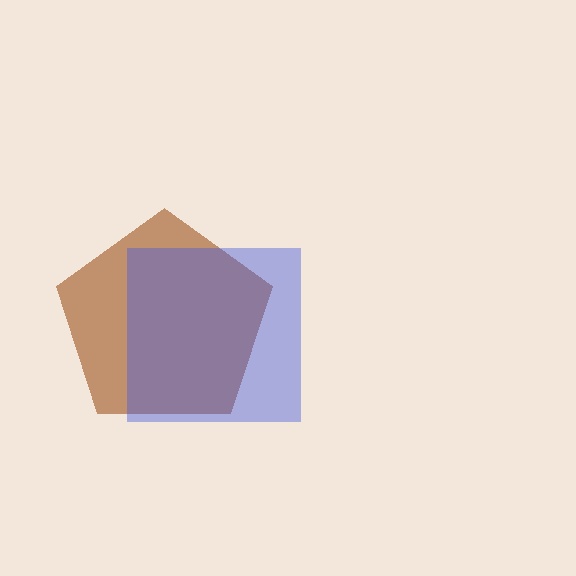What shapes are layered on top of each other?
The layered shapes are: a brown pentagon, a blue square.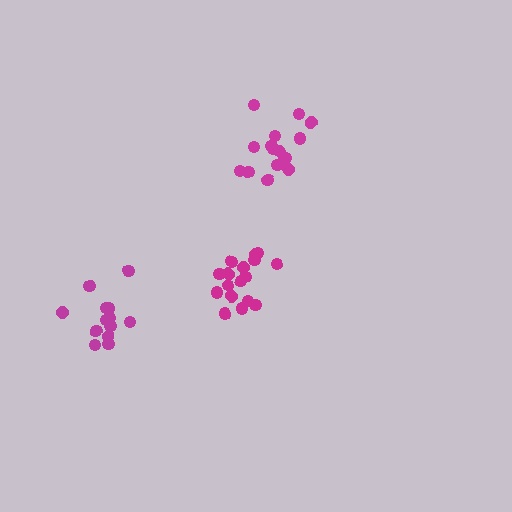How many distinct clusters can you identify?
There are 3 distinct clusters.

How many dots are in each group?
Group 1: 16 dots, Group 2: 17 dots, Group 3: 13 dots (46 total).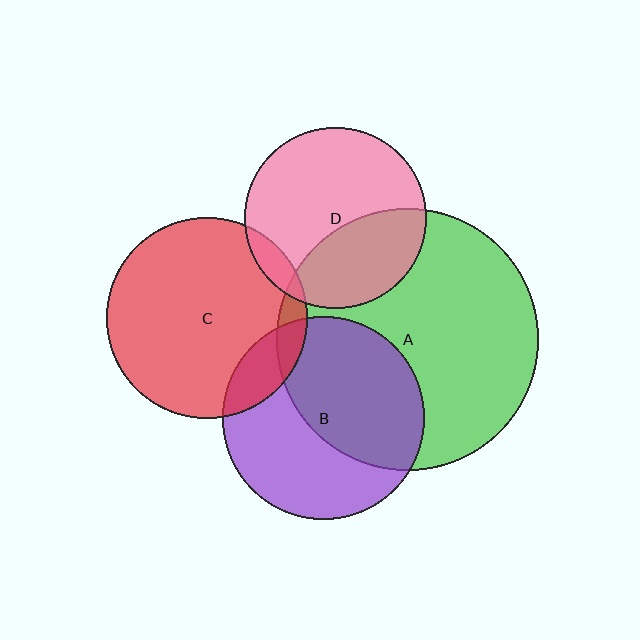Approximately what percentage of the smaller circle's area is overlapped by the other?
Approximately 5%.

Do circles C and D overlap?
Yes.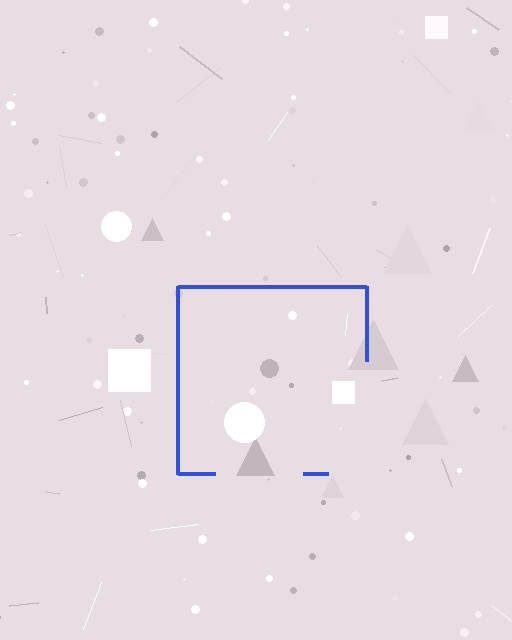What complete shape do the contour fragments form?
The contour fragments form a square.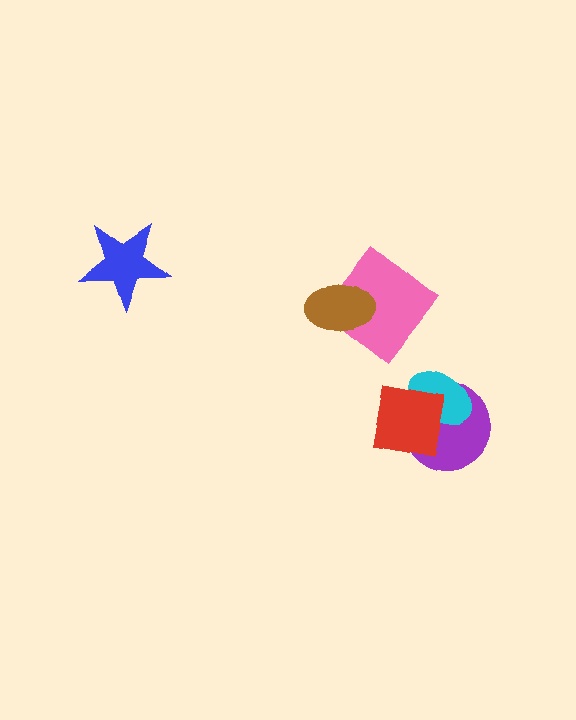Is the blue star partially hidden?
No, no other shape covers it.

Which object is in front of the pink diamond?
The brown ellipse is in front of the pink diamond.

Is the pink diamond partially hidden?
Yes, it is partially covered by another shape.